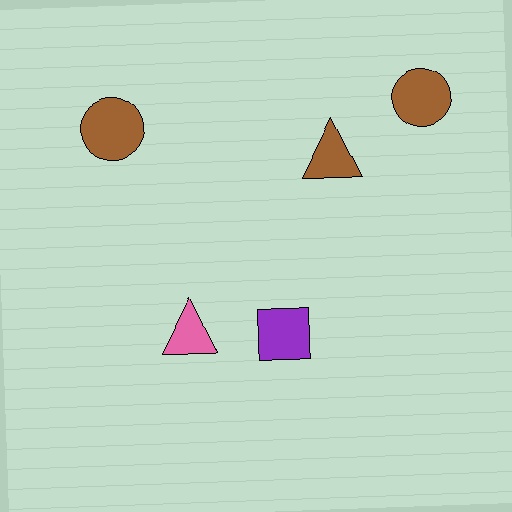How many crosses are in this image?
There are no crosses.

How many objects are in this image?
There are 5 objects.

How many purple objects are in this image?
There is 1 purple object.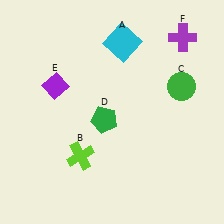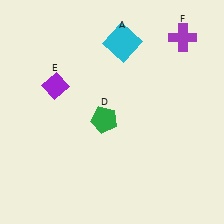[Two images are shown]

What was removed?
The lime cross (B), the green circle (C) were removed in Image 2.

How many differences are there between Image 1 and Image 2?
There are 2 differences between the two images.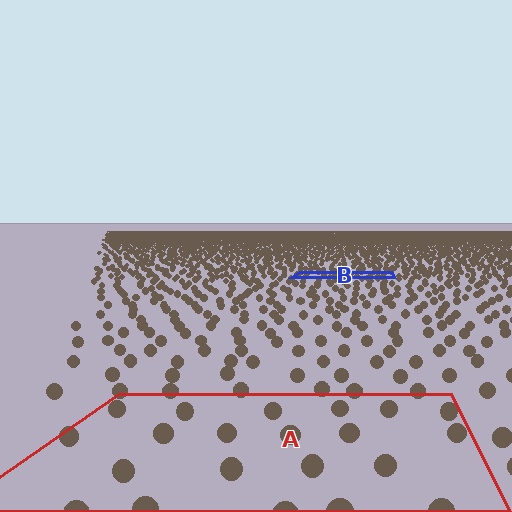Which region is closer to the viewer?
Region A is closer. The texture elements there are larger and more spread out.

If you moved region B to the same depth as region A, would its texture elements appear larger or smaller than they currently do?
They would appear larger. At a closer depth, the same texture elements are projected at a bigger on-screen size.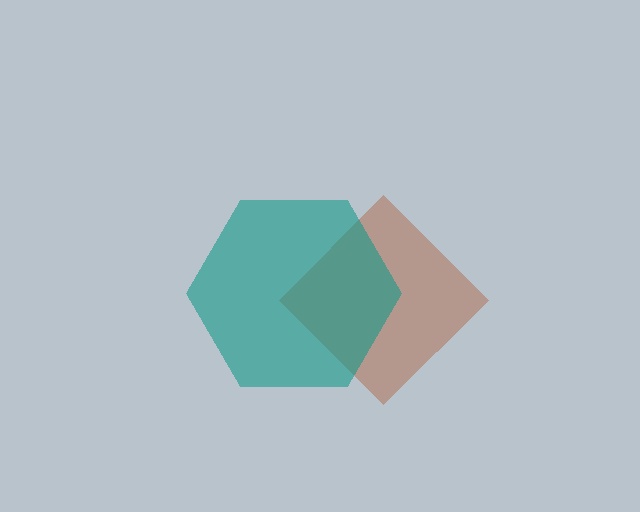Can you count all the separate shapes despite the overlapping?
Yes, there are 2 separate shapes.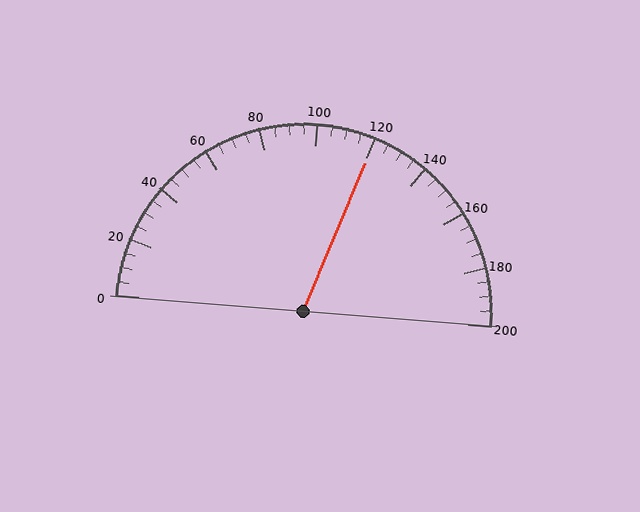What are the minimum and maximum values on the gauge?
The gauge ranges from 0 to 200.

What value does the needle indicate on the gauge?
The needle indicates approximately 120.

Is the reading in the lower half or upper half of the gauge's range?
The reading is in the upper half of the range (0 to 200).